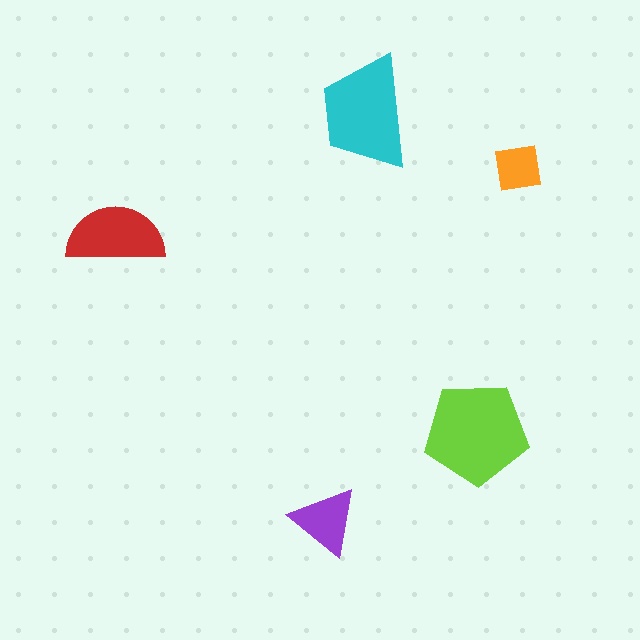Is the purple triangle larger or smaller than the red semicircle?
Smaller.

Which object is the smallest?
The orange square.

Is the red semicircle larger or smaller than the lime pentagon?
Smaller.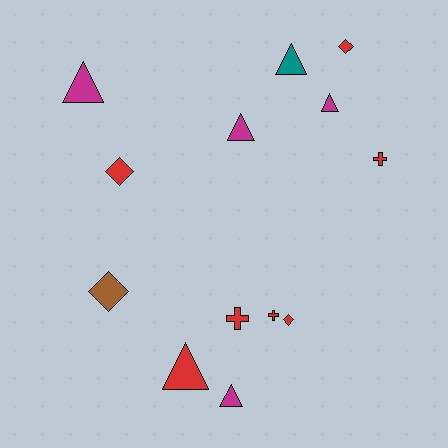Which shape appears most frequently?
Triangle, with 6 objects.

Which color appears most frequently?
Red, with 7 objects.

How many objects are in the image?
There are 13 objects.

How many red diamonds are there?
There are 3 red diamonds.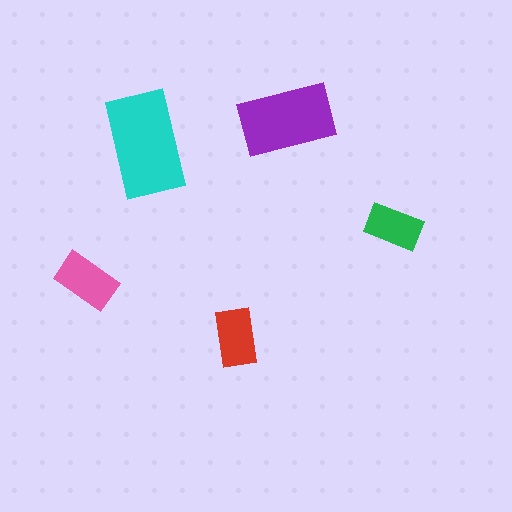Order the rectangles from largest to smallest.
the cyan one, the purple one, the pink one, the red one, the green one.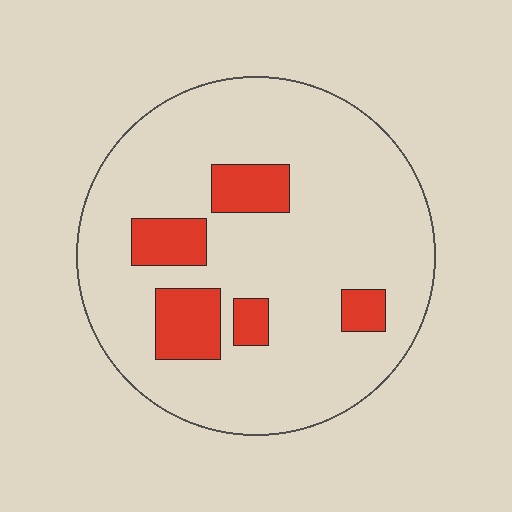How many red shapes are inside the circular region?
5.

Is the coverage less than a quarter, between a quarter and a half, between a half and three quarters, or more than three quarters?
Less than a quarter.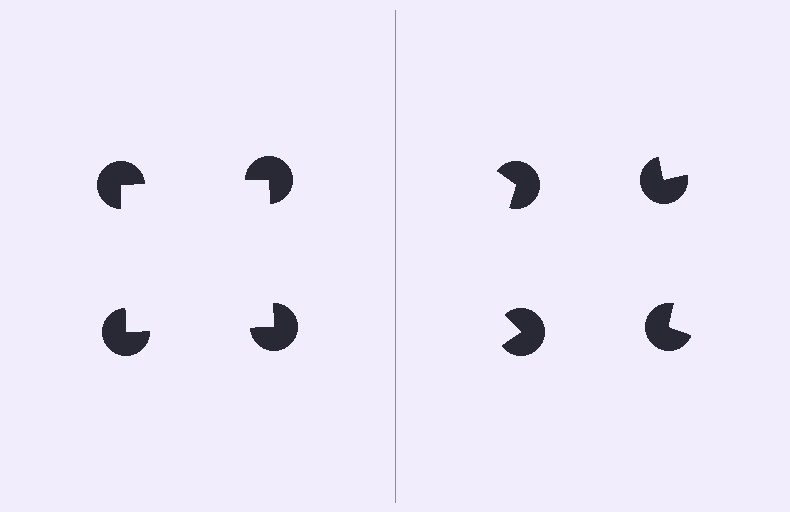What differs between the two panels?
The pac-man discs are positioned identically on both sides; only the wedge orientations differ. On the left they align to a square; on the right they are misaligned.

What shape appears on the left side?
An illusory square.